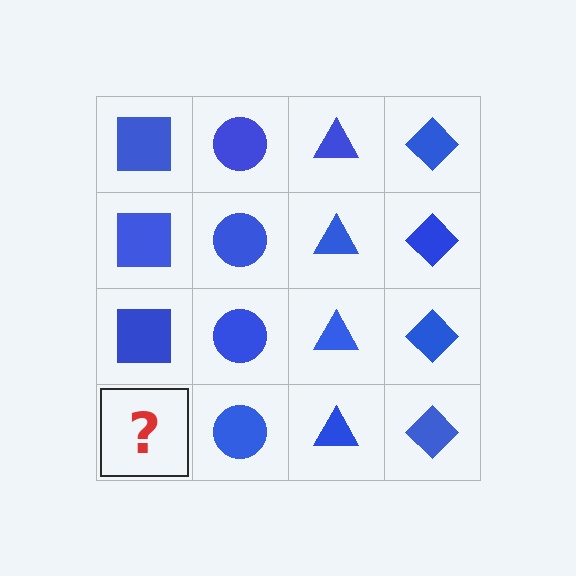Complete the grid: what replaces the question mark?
The question mark should be replaced with a blue square.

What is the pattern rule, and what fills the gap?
The rule is that each column has a consistent shape. The gap should be filled with a blue square.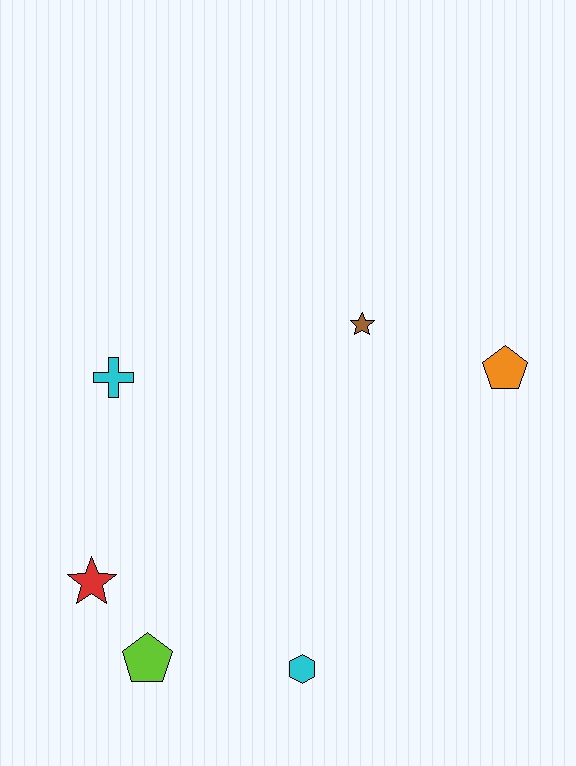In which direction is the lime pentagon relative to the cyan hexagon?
The lime pentagon is to the left of the cyan hexagon.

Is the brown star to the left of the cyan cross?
No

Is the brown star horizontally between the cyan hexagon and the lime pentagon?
No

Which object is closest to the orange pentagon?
The brown star is closest to the orange pentagon.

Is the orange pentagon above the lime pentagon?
Yes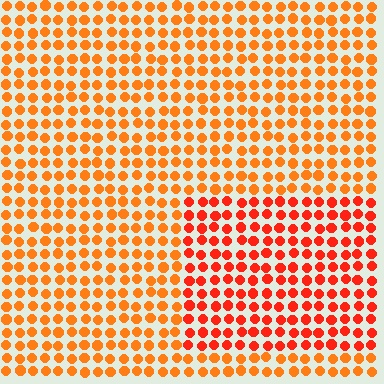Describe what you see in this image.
The image is filled with small orange elements in a uniform arrangement. A rectangle-shaped region is visible where the elements are tinted to a slightly different hue, forming a subtle color boundary.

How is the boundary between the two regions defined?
The boundary is defined purely by a slight shift in hue (about 23 degrees). Spacing, size, and orientation are identical on both sides.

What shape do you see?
I see a rectangle.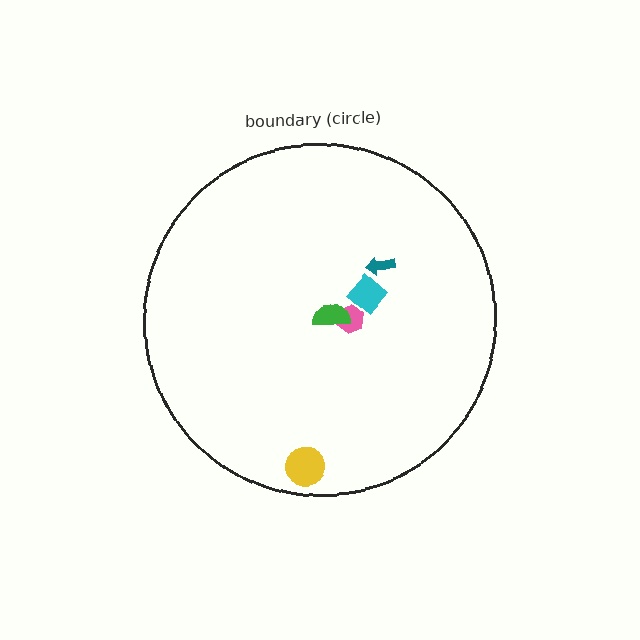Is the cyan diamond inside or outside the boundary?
Inside.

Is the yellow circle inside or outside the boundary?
Inside.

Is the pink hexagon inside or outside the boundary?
Inside.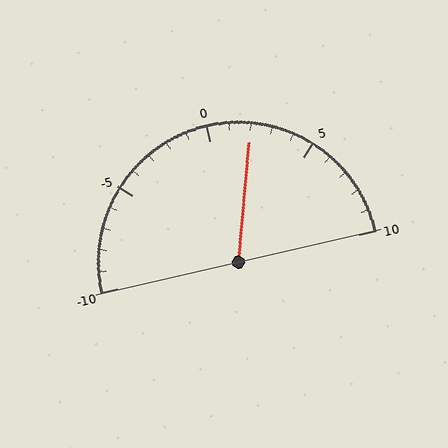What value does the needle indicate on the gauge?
The needle indicates approximately 2.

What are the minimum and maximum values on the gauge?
The gauge ranges from -10 to 10.